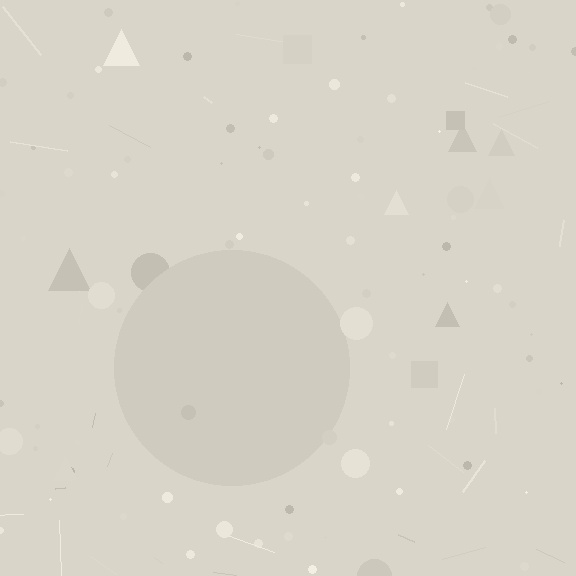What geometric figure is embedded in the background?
A circle is embedded in the background.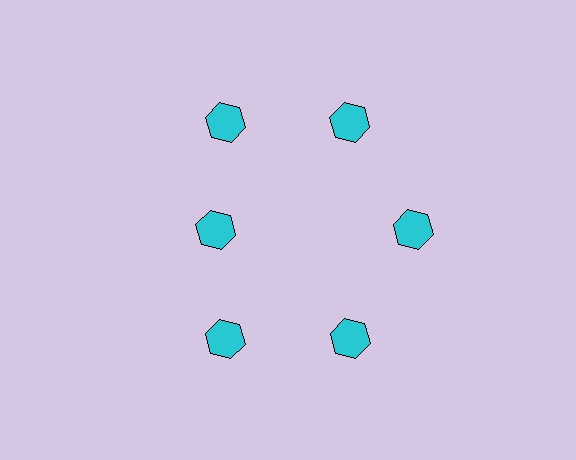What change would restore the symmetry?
The symmetry would be restored by moving it outward, back onto the ring so that all 6 hexagons sit at equal angles and equal distance from the center.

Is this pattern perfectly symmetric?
No. The 6 cyan hexagons are arranged in a ring, but one element near the 9 o'clock position is pulled inward toward the center, breaking the 6-fold rotational symmetry.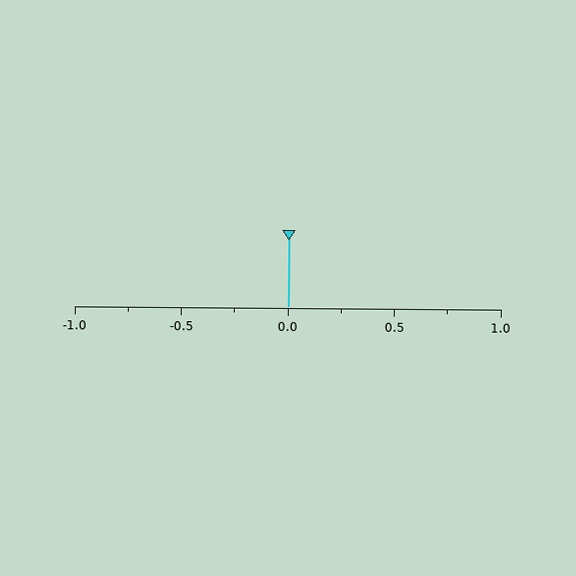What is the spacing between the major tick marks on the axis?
The major ticks are spaced 0.5 apart.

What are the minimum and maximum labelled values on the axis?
The axis runs from -1.0 to 1.0.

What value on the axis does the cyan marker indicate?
The marker indicates approximately 0.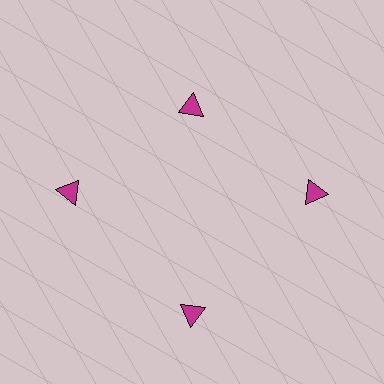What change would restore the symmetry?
The symmetry would be restored by moving it outward, back onto the ring so that all 4 triangles sit at equal angles and equal distance from the center.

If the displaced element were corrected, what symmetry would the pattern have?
It would have 4-fold rotational symmetry — the pattern would map onto itself every 90 degrees.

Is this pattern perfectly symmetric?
No. The 4 magenta triangles are arranged in a ring, but one element near the 12 o'clock position is pulled inward toward the center, breaking the 4-fold rotational symmetry.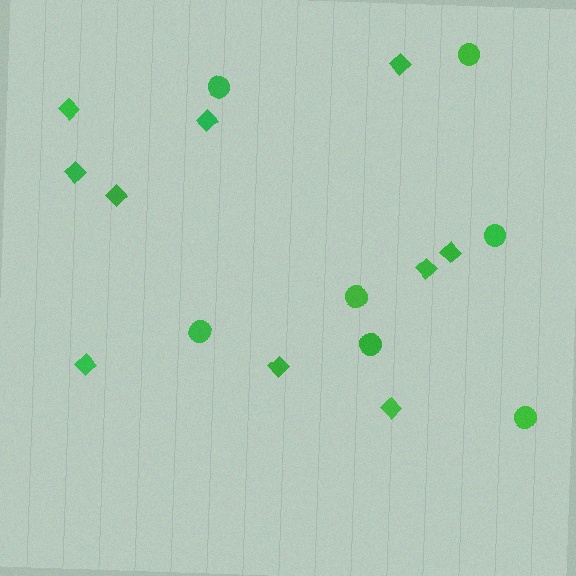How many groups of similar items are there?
There are 2 groups: one group of circles (7) and one group of diamonds (10).